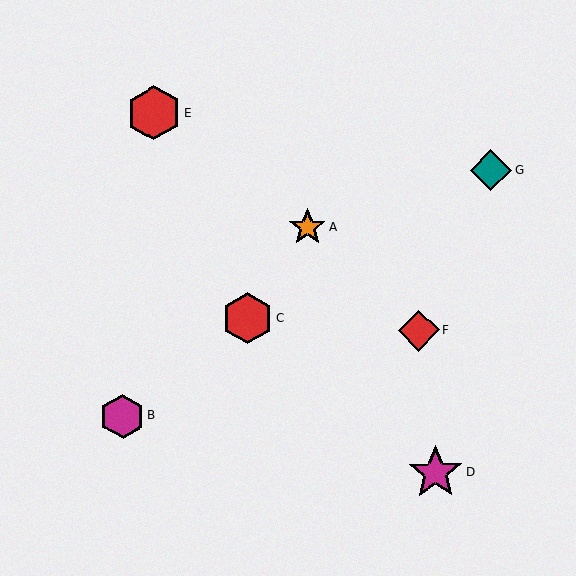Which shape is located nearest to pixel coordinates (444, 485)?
The magenta star (labeled D) at (435, 473) is nearest to that location.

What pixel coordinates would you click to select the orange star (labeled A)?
Click at (307, 227) to select the orange star A.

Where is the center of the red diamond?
The center of the red diamond is at (419, 330).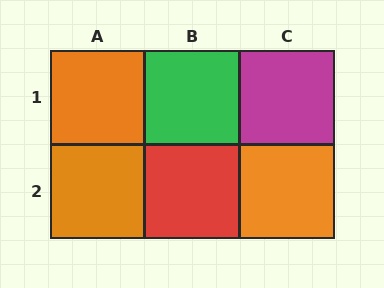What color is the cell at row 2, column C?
Orange.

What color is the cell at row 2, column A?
Orange.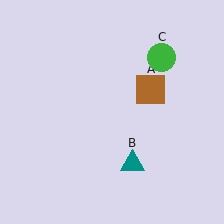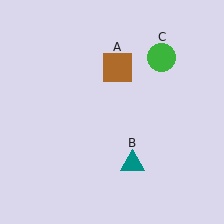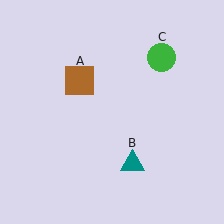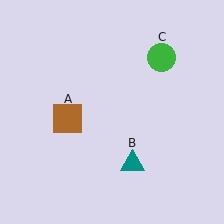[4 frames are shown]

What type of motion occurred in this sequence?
The brown square (object A) rotated counterclockwise around the center of the scene.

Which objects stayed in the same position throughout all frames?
Teal triangle (object B) and green circle (object C) remained stationary.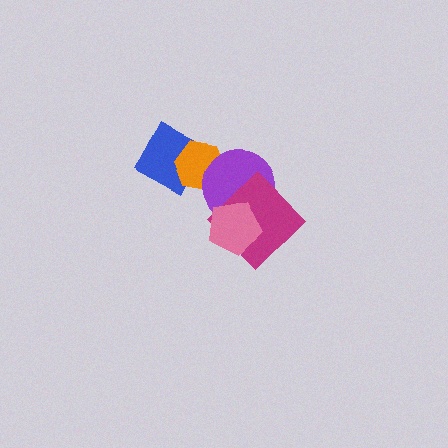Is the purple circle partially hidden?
Yes, it is partially covered by another shape.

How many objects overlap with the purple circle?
3 objects overlap with the purple circle.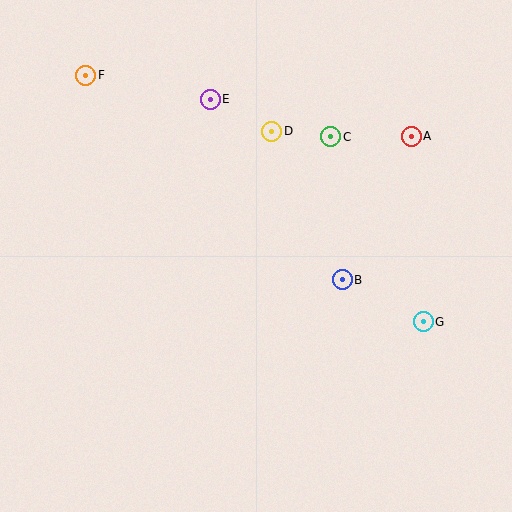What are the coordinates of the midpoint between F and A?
The midpoint between F and A is at (248, 106).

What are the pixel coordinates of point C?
Point C is at (331, 137).